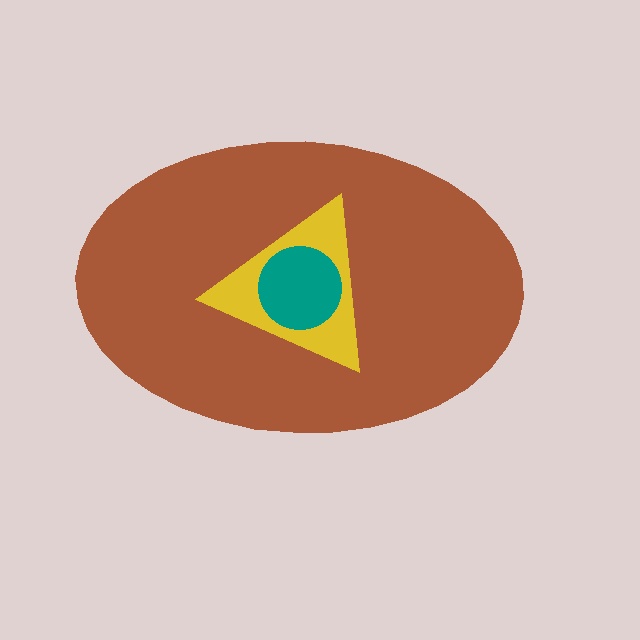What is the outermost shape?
The brown ellipse.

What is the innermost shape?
The teal circle.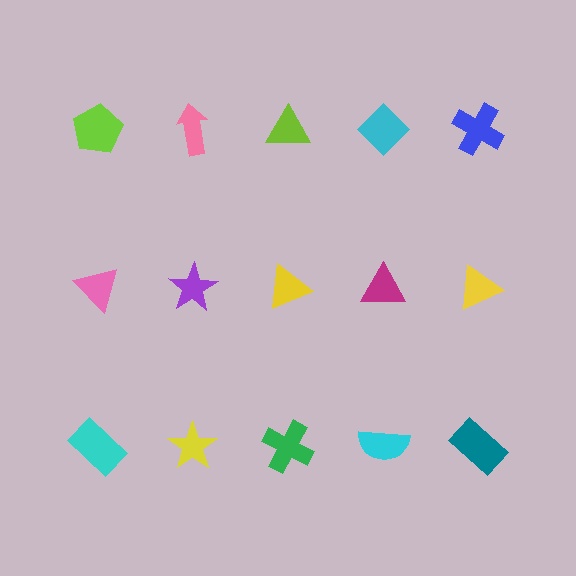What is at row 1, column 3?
A lime triangle.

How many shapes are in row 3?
5 shapes.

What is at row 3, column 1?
A cyan rectangle.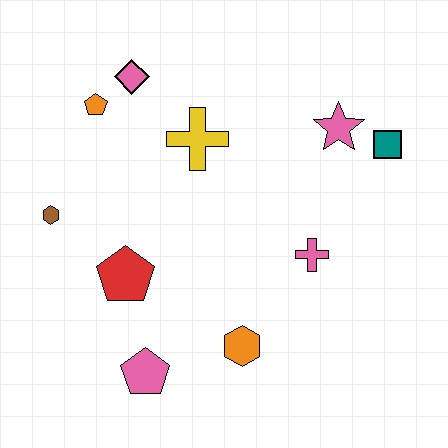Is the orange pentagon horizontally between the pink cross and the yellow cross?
No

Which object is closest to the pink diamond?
The orange pentagon is closest to the pink diamond.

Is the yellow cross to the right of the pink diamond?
Yes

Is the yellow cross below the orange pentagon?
Yes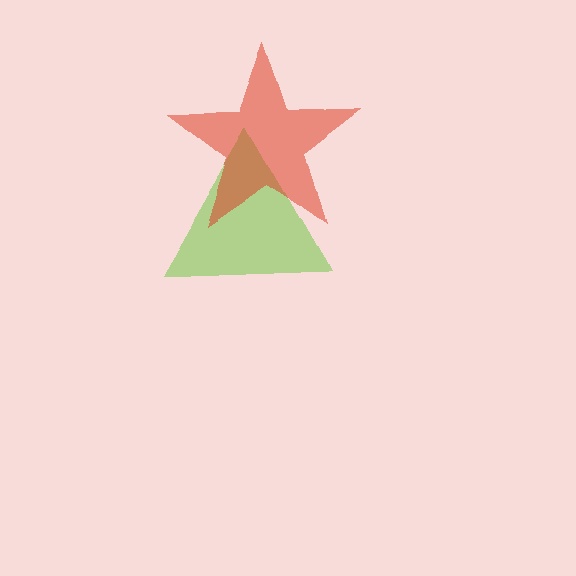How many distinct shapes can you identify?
There are 2 distinct shapes: a lime triangle, a red star.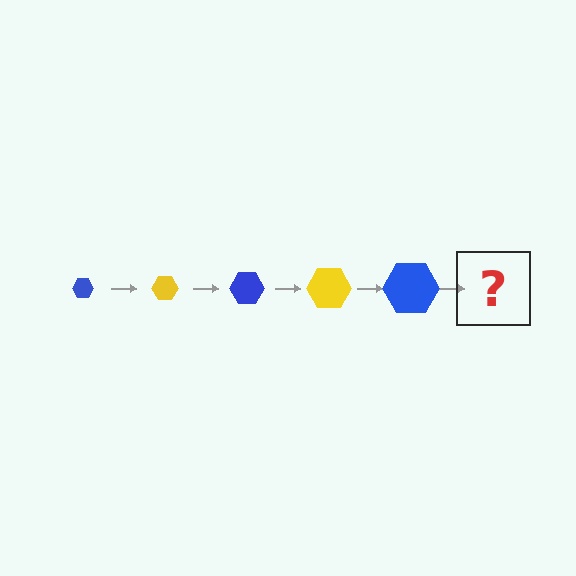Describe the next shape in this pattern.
It should be a yellow hexagon, larger than the previous one.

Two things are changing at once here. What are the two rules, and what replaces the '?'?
The two rules are that the hexagon grows larger each step and the color cycles through blue and yellow. The '?' should be a yellow hexagon, larger than the previous one.